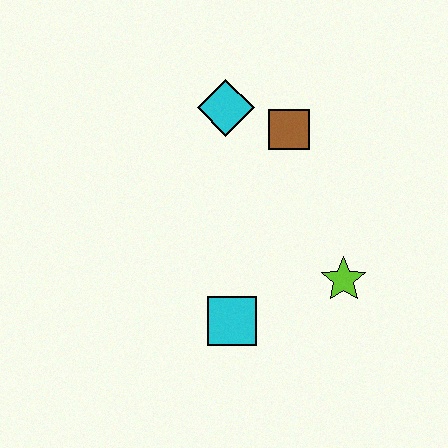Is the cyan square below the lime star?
Yes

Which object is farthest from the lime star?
The cyan diamond is farthest from the lime star.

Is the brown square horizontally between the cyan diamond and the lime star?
Yes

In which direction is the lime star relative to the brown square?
The lime star is below the brown square.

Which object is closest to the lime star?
The cyan square is closest to the lime star.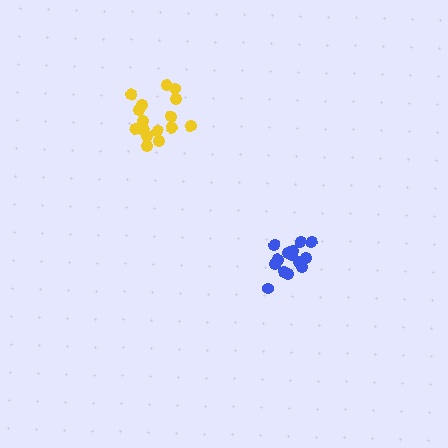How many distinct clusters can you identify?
There are 2 distinct clusters.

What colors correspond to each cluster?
The clusters are colored: blue, yellow.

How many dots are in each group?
Group 1: 15 dots, Group 2: 17 dots (32 total).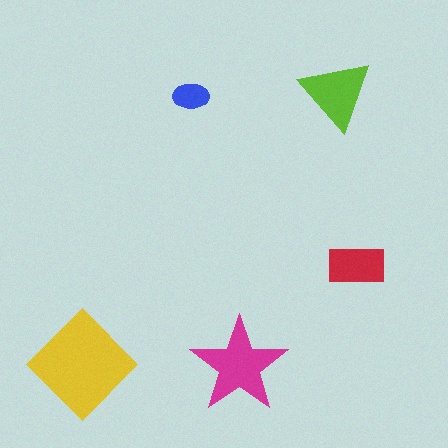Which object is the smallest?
The blue ellipse.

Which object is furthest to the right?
The red rectangle is rightmost.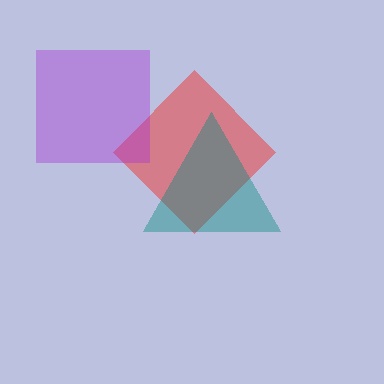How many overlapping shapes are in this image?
There are 3 overlapping shapes in the image.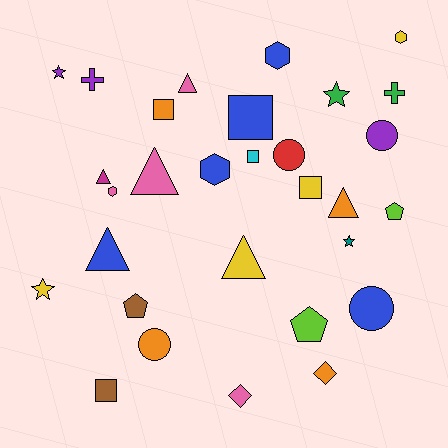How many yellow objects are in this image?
There are 4 yellow objects.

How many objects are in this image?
There are 30 objects.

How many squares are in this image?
There are 5 squares.